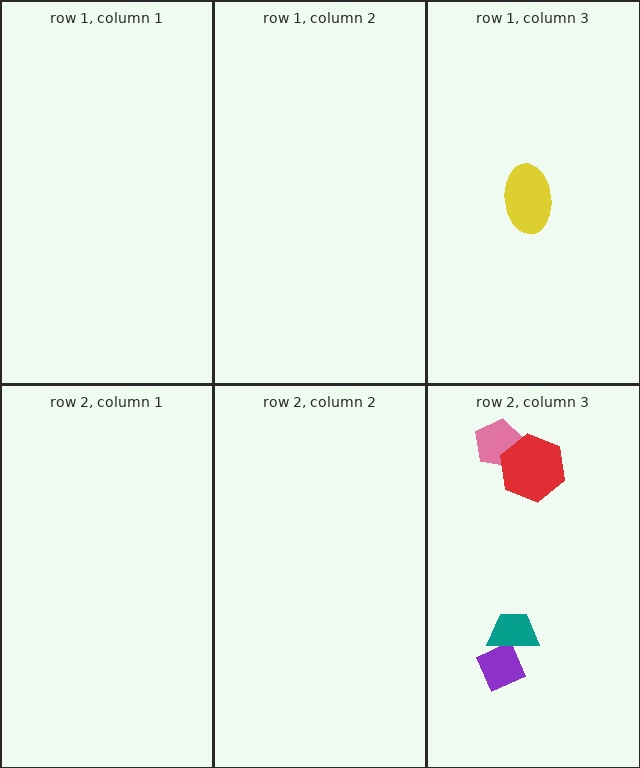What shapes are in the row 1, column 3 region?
The yellow ellipse.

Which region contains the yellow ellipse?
The row 1, column 3 region.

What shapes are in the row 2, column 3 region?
The pink pentagon, the purple diamond, the teal trapezoid, the red hexagon.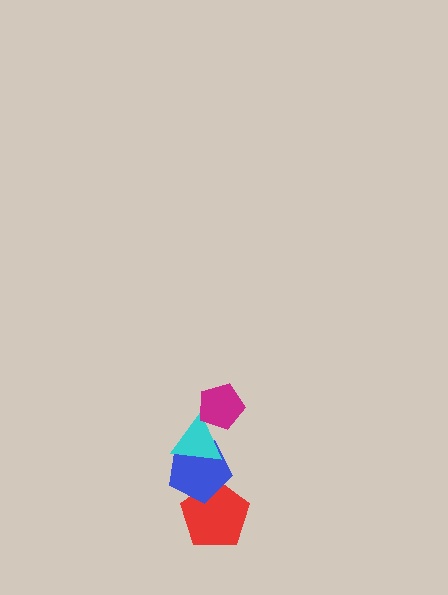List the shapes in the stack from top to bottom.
From top to bottom: the magenta pentagon, the cyan triangle, the blue pentagon, the red pentagon.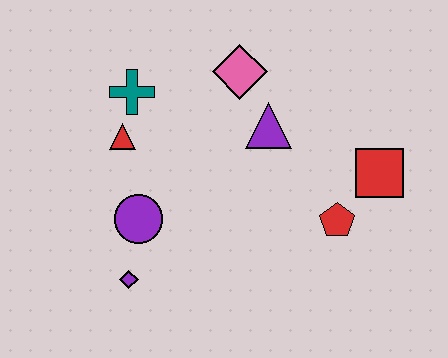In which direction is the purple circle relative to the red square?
The purple circle is to the left of the red square.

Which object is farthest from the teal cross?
The red square is farthest from the teal cross.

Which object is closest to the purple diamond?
The purple circle is closest to the purple diamond.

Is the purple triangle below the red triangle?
No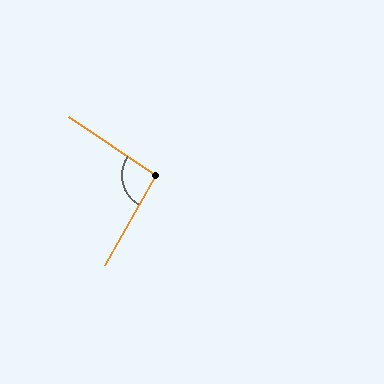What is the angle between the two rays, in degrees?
Approximately 95 degrees.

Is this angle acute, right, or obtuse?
It is approximately a right angle.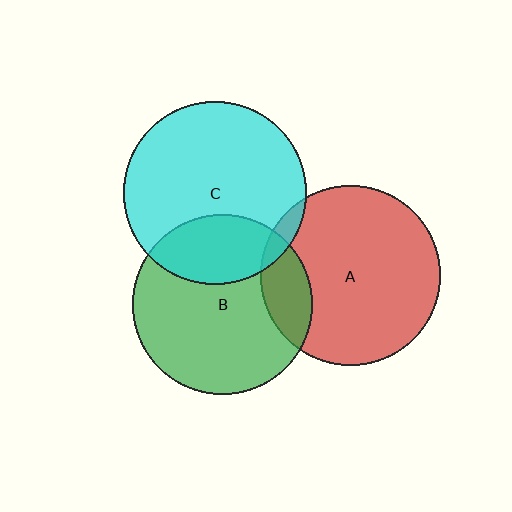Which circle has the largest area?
Circle C (cyan).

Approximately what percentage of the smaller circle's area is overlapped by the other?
Approximately 15%.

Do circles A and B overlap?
Yes.